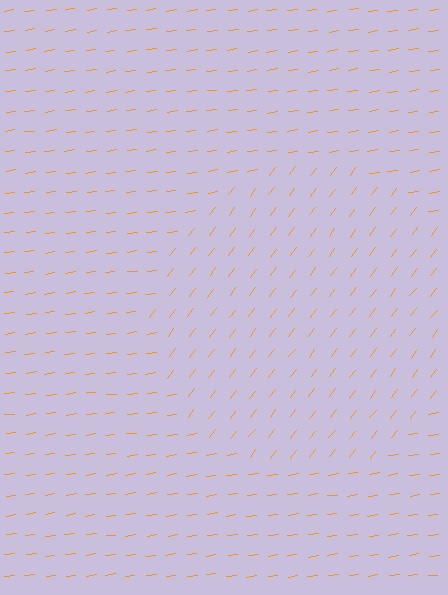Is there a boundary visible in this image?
Yes, there is a texture boundary formed by a change in line orientation.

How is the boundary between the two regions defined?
The boundary is defined purely by a change in line orientation (approximately 45 degrees difference). All lines are the same color and thickness.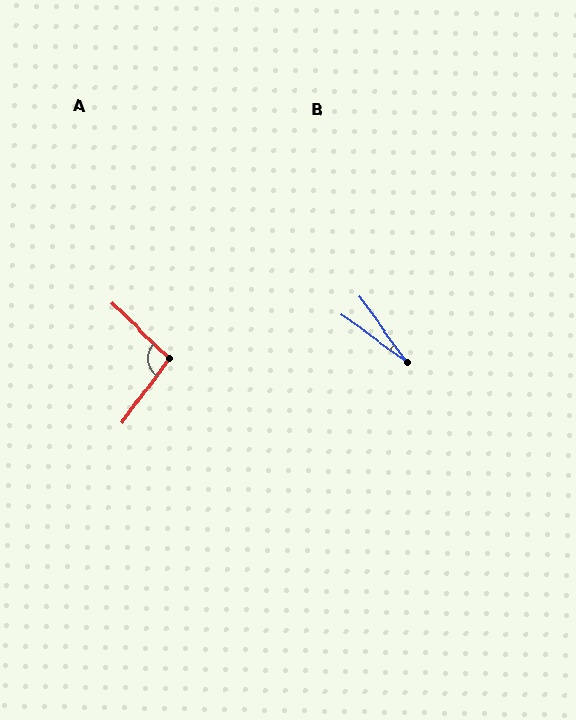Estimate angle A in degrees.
Approximately 98 degrees.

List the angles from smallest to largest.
B (18°), A (98°).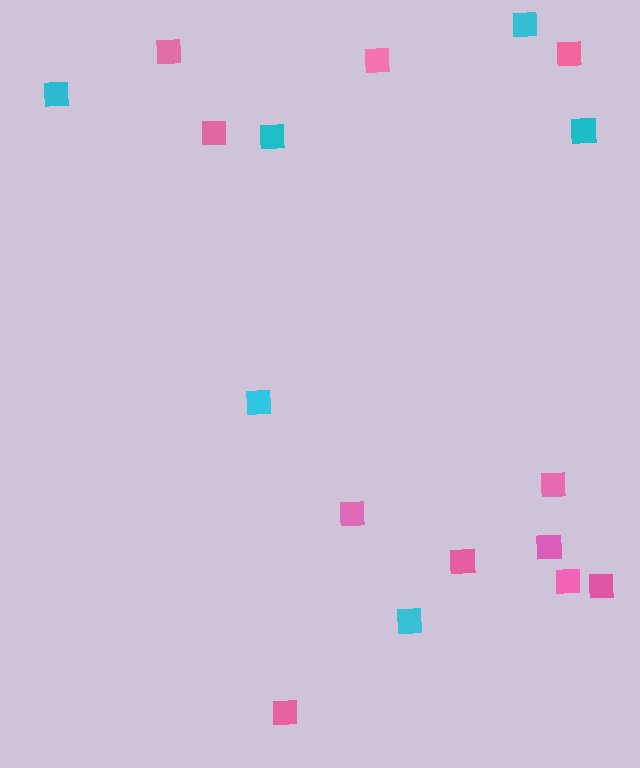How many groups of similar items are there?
There are 2 groups: one group of pink squares (11) and one group of cyan squares (6).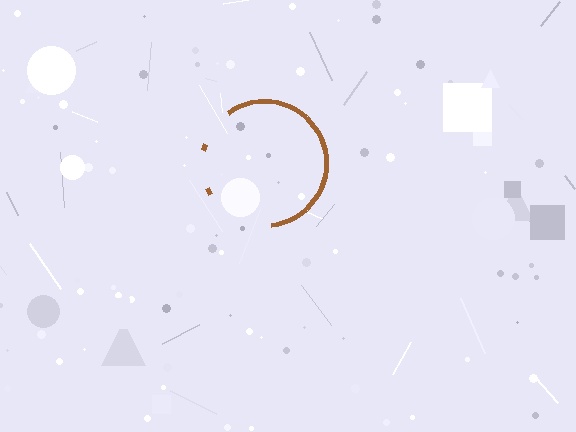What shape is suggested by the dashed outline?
The dashed outline suggests a circle.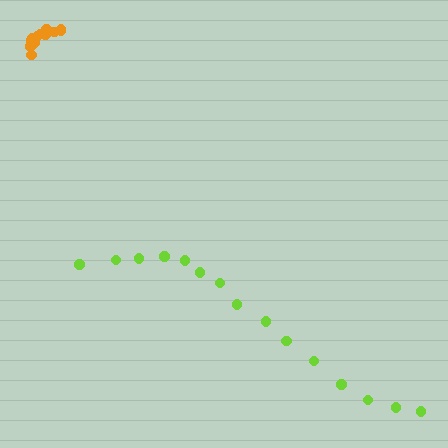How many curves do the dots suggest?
There are 2 distinct paths.